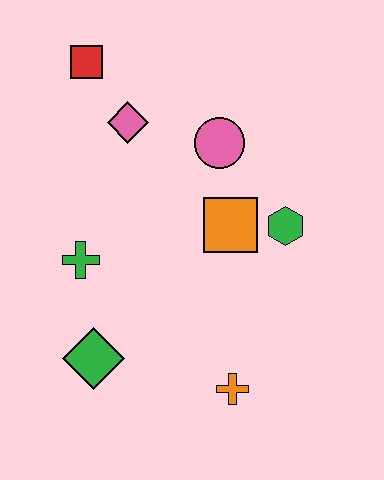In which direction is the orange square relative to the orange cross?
The orange square is above the orange cross.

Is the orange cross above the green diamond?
No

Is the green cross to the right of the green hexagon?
No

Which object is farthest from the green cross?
The green hexagon is farthest from the green cross.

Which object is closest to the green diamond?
The green cross is closest to the green diamond.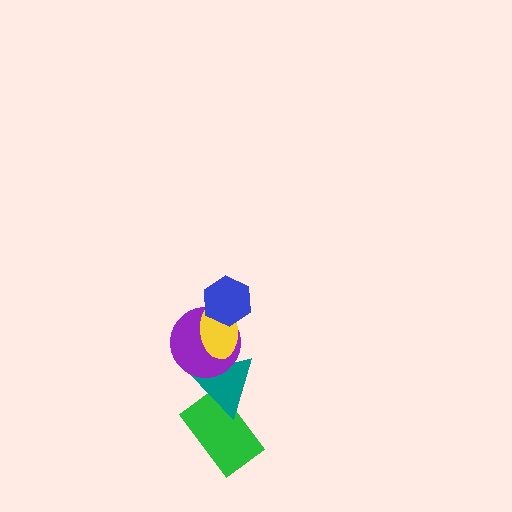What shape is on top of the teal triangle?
The purple circle is on top of the teal triangle.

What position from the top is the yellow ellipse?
The yellow ellipse is 2nd from the top.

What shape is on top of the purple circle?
The yellow ellipse is on top of the purple circle.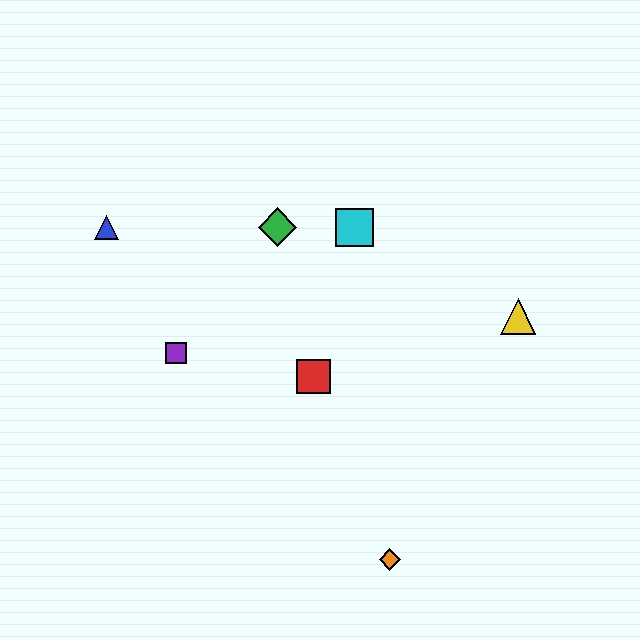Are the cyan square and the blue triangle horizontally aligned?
Yes, both are at y≈227.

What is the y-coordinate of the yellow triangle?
The yellow triangle is at y≈316.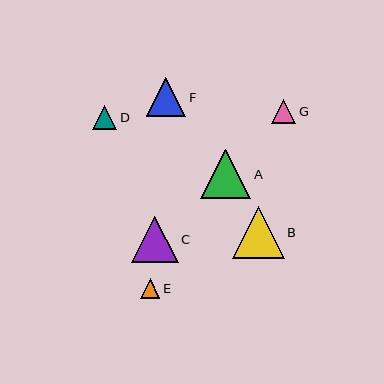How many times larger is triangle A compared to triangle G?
Triangle A is approximately 2.1 times the size of triangle G.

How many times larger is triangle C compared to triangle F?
Triangle C is approximately 1.2 times the size of triangle F.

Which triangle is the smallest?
Triangle E is the smallest with a size of approximately 19 pixels.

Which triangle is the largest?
Triangle B is the largest with a size of approximately 52 pixels.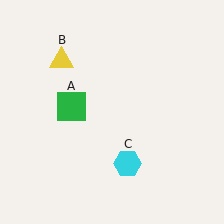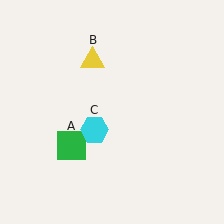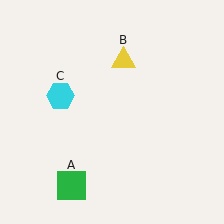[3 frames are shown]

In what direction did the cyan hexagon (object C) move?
The cyan hexagon (object C) moved up and to the left.